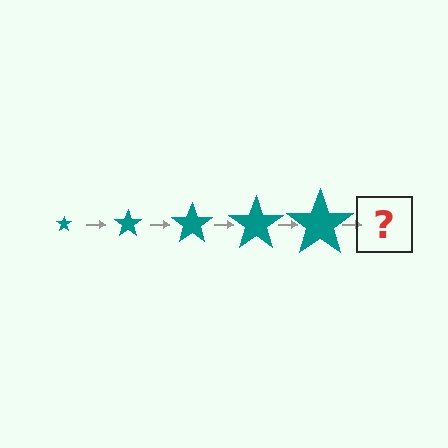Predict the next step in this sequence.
The next step is a teal star, larger than the previous one.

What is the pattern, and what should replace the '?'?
The pattern is that the star gets progressively larger each step. The '?' should be a teal star, larger than the previous one.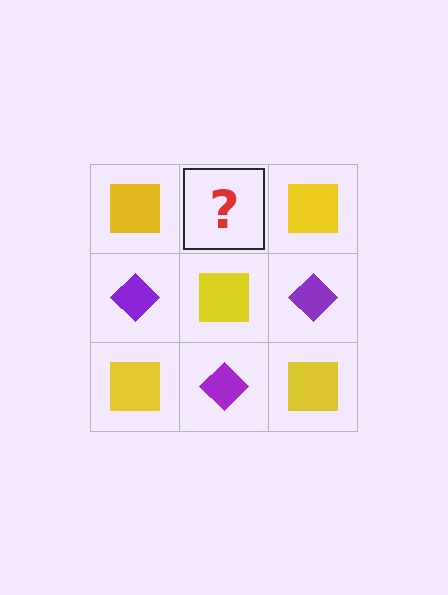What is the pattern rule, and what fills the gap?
The rule is that it alternates yellow square and purple diamond in a checkerboard pattern. The gap should be filled with a purple diamond.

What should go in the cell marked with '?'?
The missing cell should contain a purple diamond.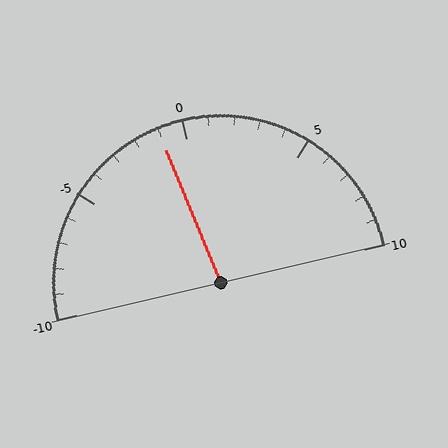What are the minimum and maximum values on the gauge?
The gauge ranges from -10 to 10.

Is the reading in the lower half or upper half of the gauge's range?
The reading is in the lower half of the range (-10 to 10).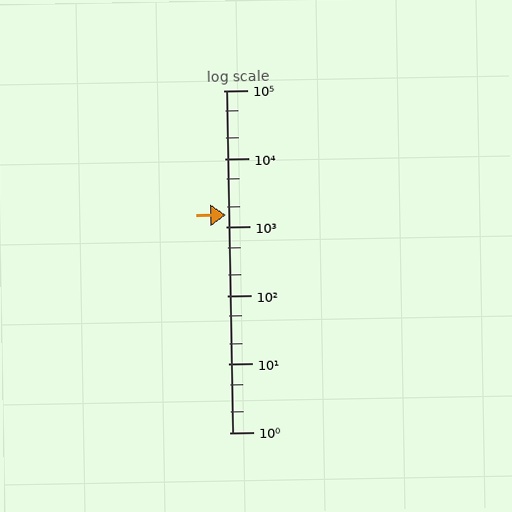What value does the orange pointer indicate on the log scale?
The pointer indicates approximately 1500.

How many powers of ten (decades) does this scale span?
The scale spans 5 decades, from 1 to 100000.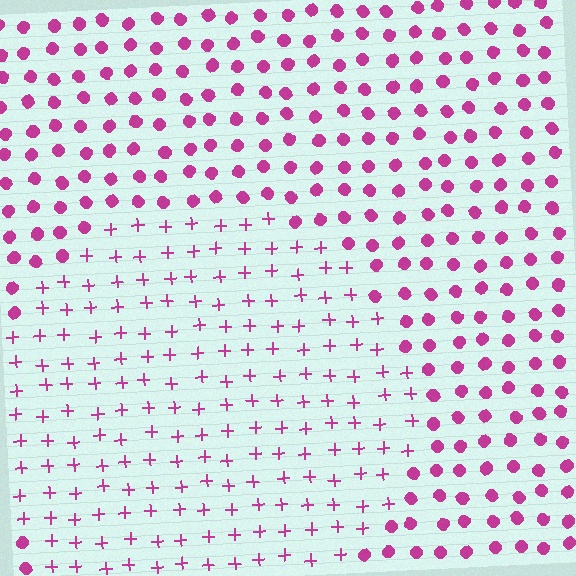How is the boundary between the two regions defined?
The boundary is defined by a change in element shape: plus signs inside vs. circles outside. All elements share the same color and spacing.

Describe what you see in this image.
The image is filled with small magenta elements arranged in a uniform grid. A circle-shaped region contains plus signs, while the surrounding area contains circles. The boundary is defined purely by the change in element shape.